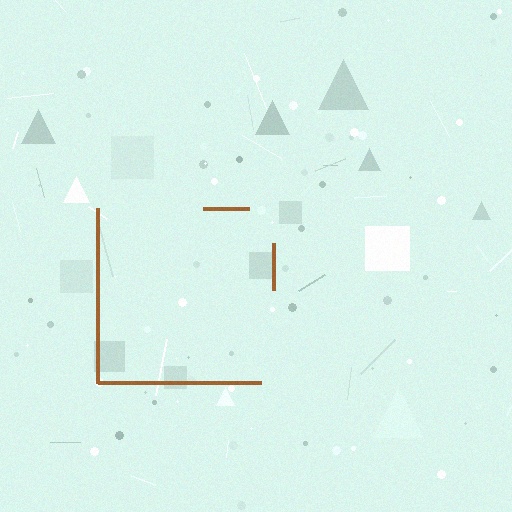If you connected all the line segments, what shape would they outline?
They would outline a square.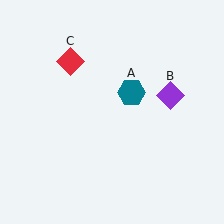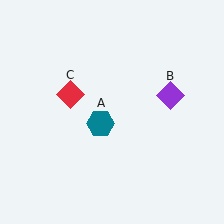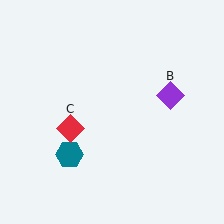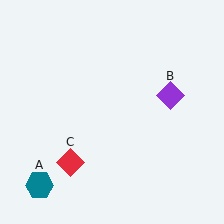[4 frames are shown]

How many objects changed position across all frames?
2 objects changed position: teal hexagon (object A), red diamond (object C).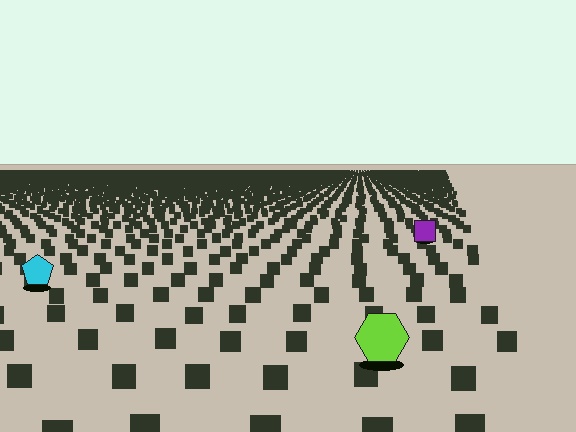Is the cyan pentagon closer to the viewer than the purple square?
Yes. The cyan pentagon is closer — you can tell from the texture gradient: the ground texture is coarser near it.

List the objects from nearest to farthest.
From nearest to farthest: the lime hexagon, the cyan pentagon, the purple square.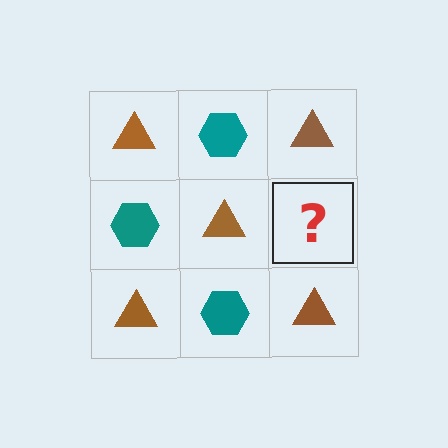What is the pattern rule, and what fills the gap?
The rule is that it alternates brown triangle and teal hexagon in a checkerboard pattern. The gap should be filled with a teal hexagon.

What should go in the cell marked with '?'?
The missing cell should contain a teal hexagon.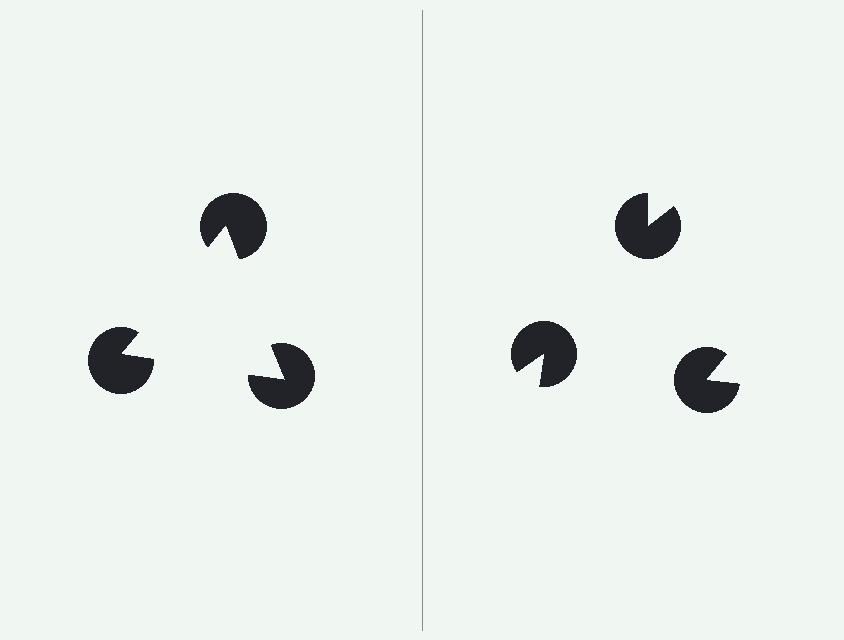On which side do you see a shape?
An illusory triangle appears on the left side. On the right side the wedge cuts are rotated, so no coherent shape forms.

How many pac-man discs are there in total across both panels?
6 — 3 on each side.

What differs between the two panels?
The pac-man discs are positioned identically on both sides; only the wedge orientations differ. On the left they align to a triangle; on the right they are misaligned.